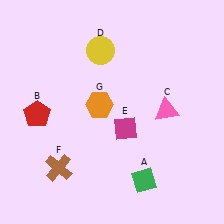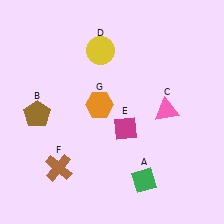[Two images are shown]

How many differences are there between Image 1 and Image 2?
There is 1 difference between the two images.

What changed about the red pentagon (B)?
In Image 1, B is red. In Image 2, it changed to brown.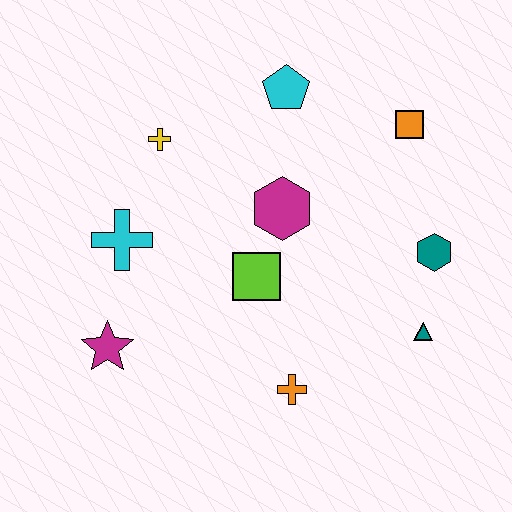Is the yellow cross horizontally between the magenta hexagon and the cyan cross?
Yes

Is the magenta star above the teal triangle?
No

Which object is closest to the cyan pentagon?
The magenta hexagon is closest to the cyan pentagon.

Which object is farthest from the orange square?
The magenta star is farthest from the orange square.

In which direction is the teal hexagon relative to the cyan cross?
The teal hexagon is to the right of the cyan cross.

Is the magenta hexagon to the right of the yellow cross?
Yes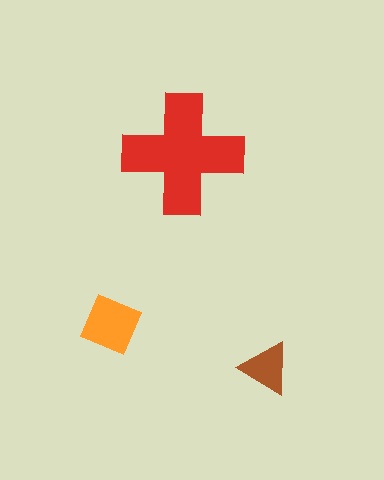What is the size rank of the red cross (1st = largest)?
1st.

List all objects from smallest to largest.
The brown triangle, the orange square, the red cross.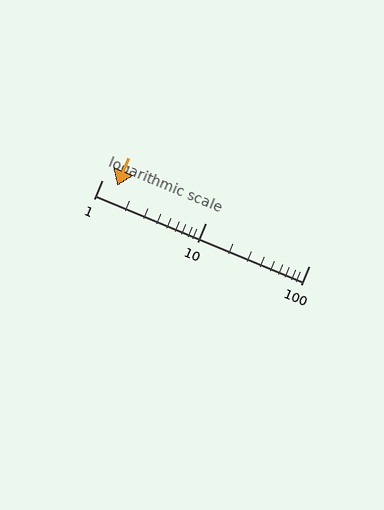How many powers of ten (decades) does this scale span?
The scale spans 2 decades, from 1 to 100.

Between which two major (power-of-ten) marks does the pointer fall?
The pointer is between 1 and 10.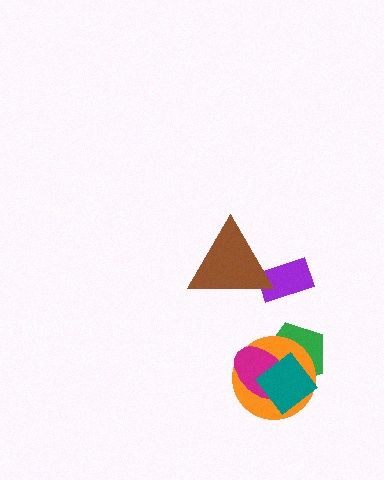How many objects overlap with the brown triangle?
1 object overlaps with the brown triangle.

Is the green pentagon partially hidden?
Yes, it is partially covered by another shape.